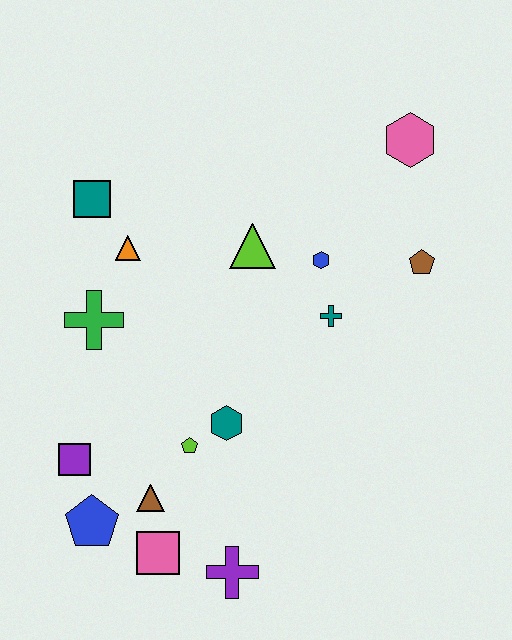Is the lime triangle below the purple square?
No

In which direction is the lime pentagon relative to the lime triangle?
The lime pentagon is below the lime triangle.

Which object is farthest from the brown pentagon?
The blue pentagon is farthest from the brown pentagon.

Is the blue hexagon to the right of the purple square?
Yes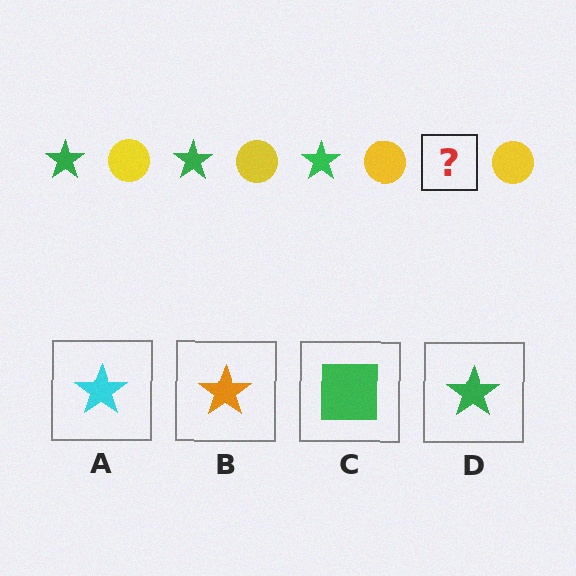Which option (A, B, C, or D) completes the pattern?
D.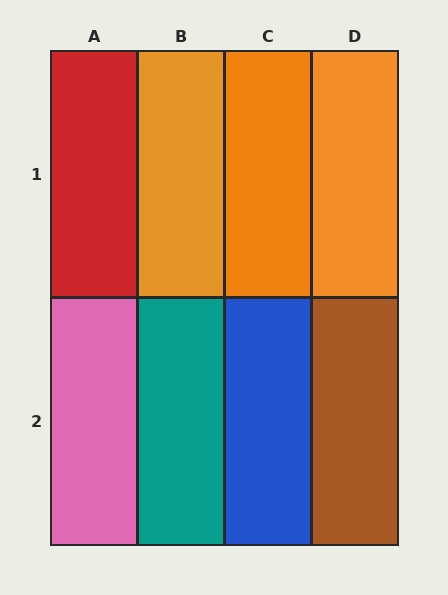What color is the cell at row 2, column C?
Blue.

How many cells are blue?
1 cell is blue.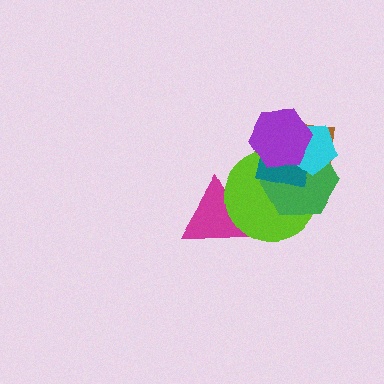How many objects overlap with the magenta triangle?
1 object overlaps with the magenta triangle.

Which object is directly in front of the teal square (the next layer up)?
The cyan pentagon is directly in front of the teal square.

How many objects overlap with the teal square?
5 objects overlap with the teal square.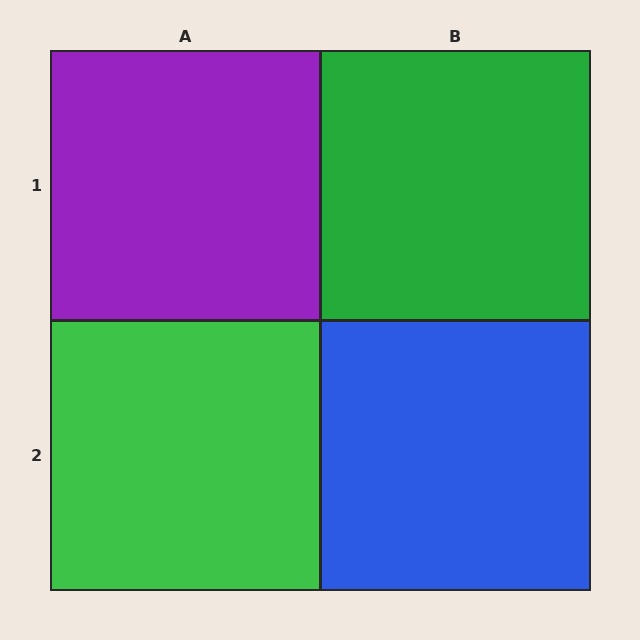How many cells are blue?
1 cell is blue.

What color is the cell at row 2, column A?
Green.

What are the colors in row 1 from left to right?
Purple, green.